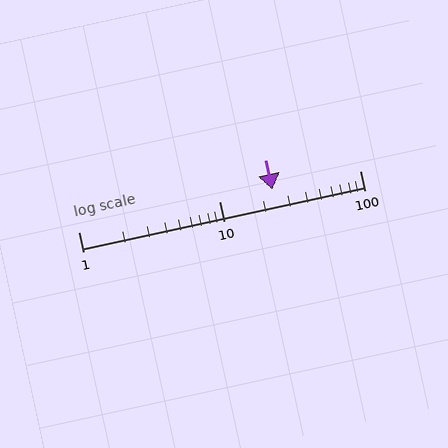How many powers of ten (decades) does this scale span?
The scale spans 2 decades, from 1 to 100.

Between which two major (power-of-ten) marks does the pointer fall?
The pointer is between 10 and 100.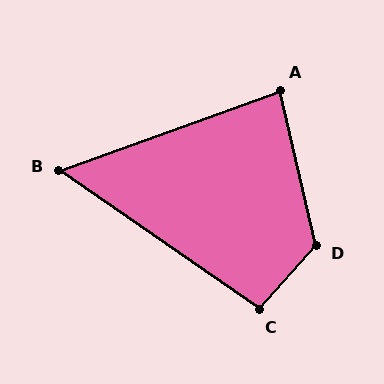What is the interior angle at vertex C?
Approximately 97 degrees (obtuse).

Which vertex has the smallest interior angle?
B, at approximately 54 degrees.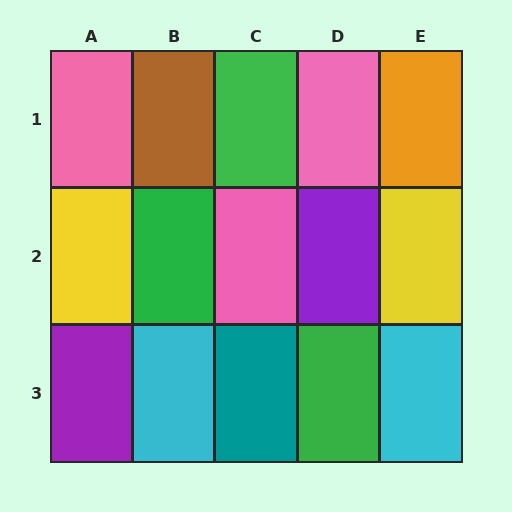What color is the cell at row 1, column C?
Green.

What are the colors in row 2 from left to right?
Yellow, green, pink, purple, yellow.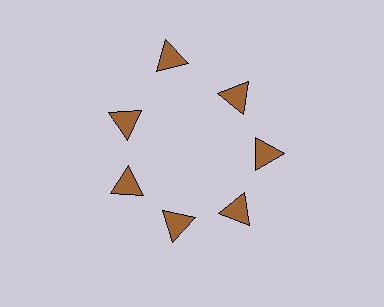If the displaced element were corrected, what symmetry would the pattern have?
It would have 7-fold rotational symmetry — the pattern would map onto itself every 51 degrees.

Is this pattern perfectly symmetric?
No. The 7 brown triangles are arranged in a ring, but one element near the 12 o'clock position is pushed outward from the center, breaking the 7-fold rotational symmetry.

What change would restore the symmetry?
The symmetry would be restored by moving it inward, back onto the ring so that all 7 triangles sit at equal angles and equal distance from the center.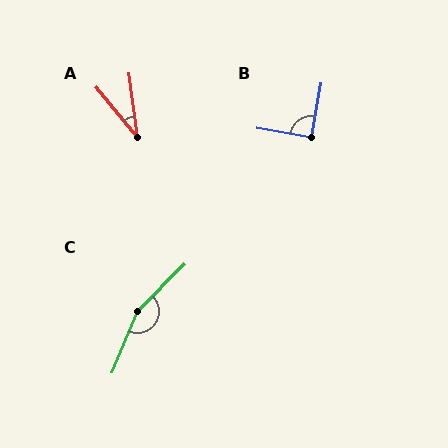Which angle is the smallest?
A, at approximately 32 degrees.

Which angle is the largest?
C, at approximately 158 degrees.